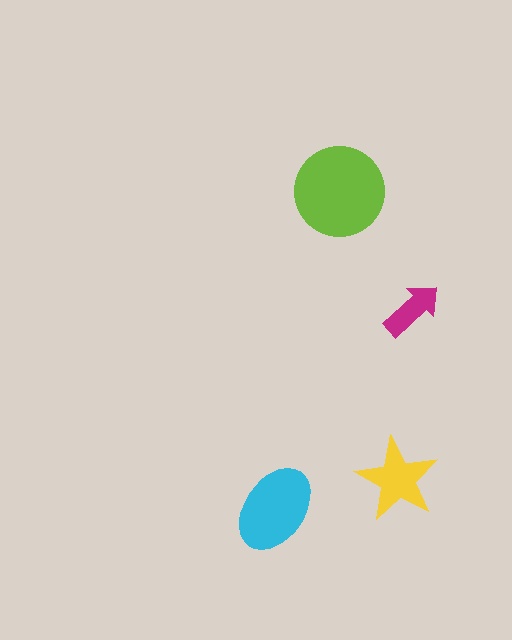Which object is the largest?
The lime circle.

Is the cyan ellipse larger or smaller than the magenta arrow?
Larger.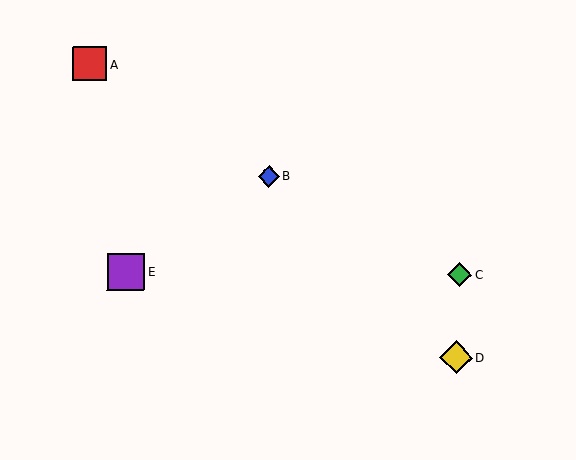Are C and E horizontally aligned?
Yes, both are at y≈275.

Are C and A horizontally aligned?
No, C is at y≈275 and A is at y≈64.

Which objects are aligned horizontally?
Objects C, E are aligned horizontally.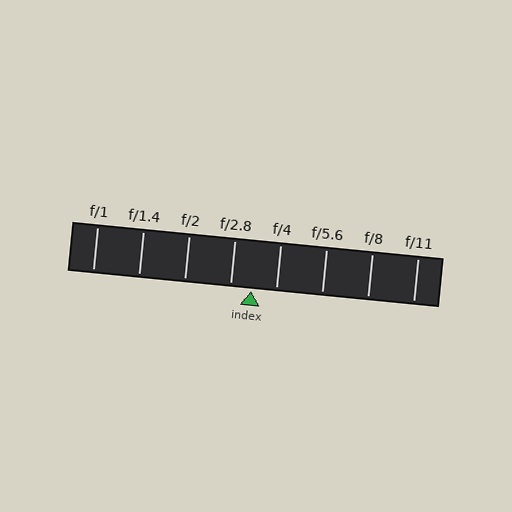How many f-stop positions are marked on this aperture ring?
There are 8 f-stop positions marked.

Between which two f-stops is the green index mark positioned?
The index mark is between f/2.8 and f/4.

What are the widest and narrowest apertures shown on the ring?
The widest aperture shown is f/1 and the narrowest is f/11.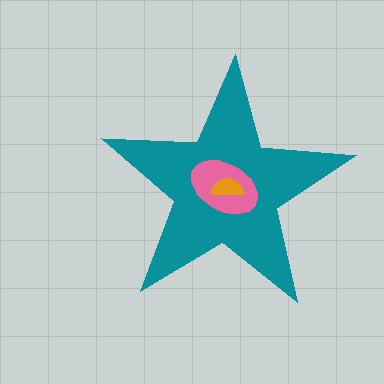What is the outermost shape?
The teal star.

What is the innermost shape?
The orange semicircle.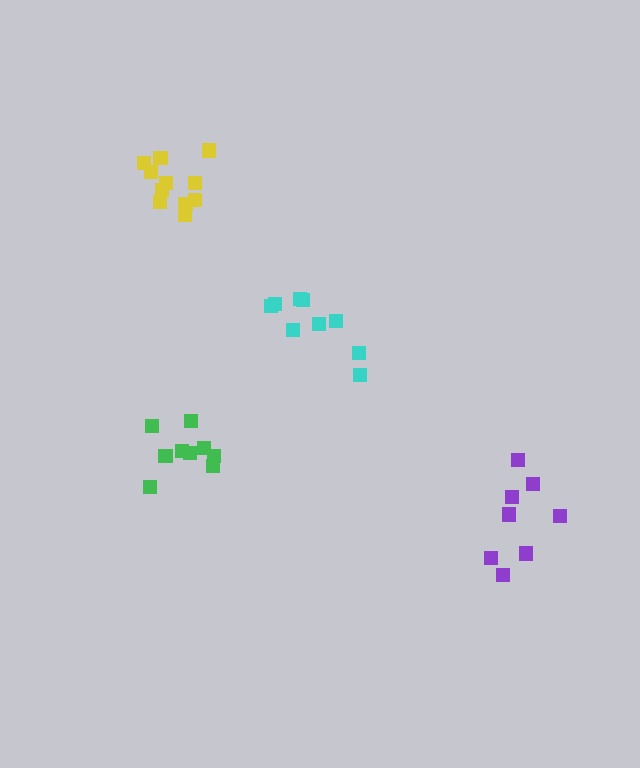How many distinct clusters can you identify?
There are 4 distinct clusters.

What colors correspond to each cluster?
The clusters are colored: cyan, yellow, green, purple.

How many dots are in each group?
Group 1: 9 dots, Group 2: 11 dots, Group 3: 9 dots, Group 4: 8 dots (37 total).